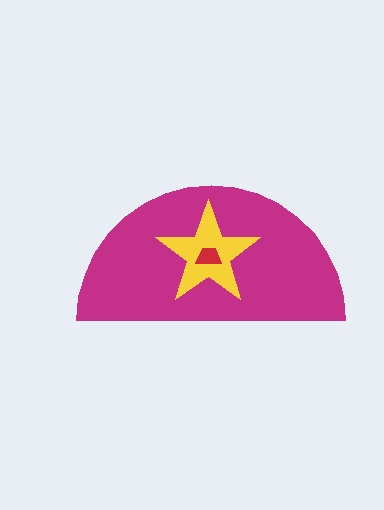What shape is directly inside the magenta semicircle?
The yellow star.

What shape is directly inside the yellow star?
The red trapezoid.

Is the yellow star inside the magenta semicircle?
Yes.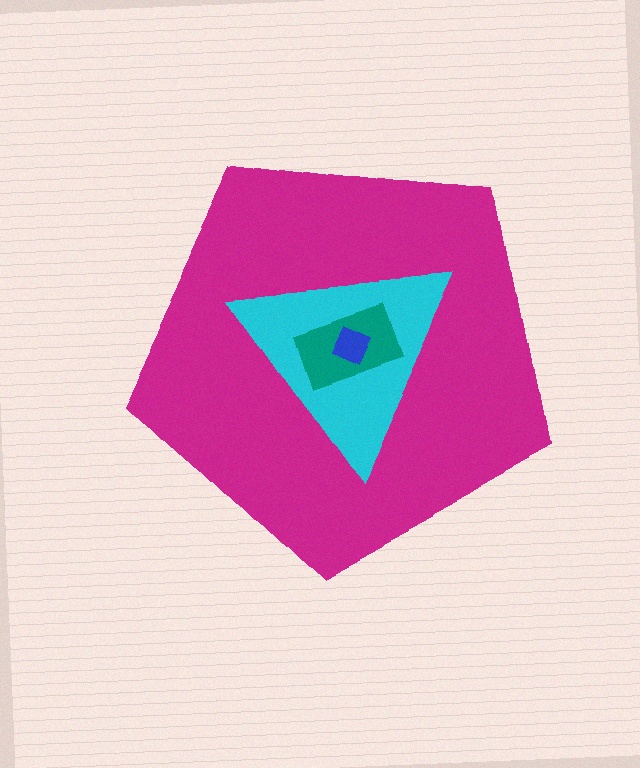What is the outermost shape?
The magenta pentagon.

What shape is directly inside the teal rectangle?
The blue diamond.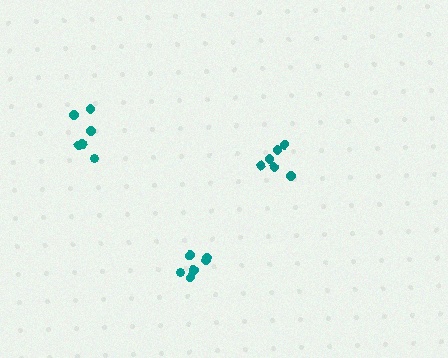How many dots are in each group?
Group 1: 6 dots, Group 2: 6 dots, Group 3: 7 dots (19 total).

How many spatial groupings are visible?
There are 3 spatial groupings.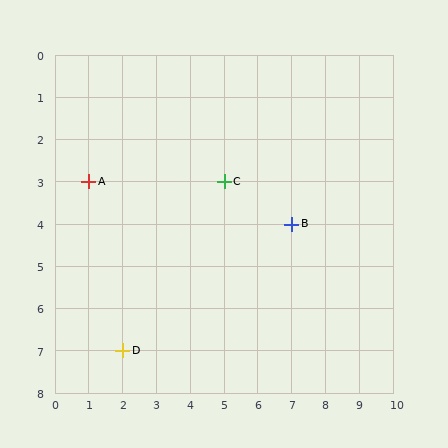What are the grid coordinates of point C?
Point C is at grid coordinates (5, 3).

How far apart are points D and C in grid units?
Points D and C are 3 columns and 4 rows apart (about 5.0 grid units diagonally).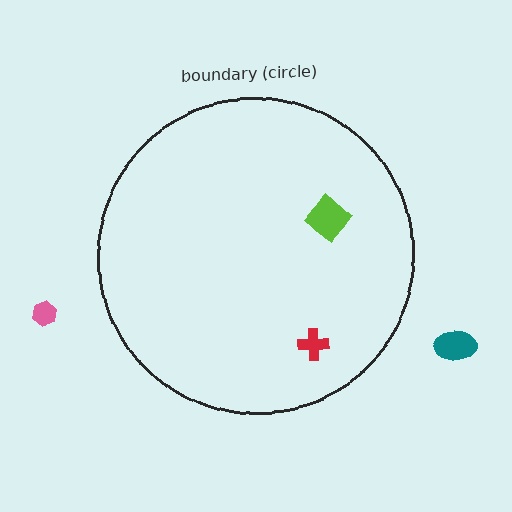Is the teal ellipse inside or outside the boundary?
Outside.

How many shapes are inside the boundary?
2 inside, 2 outside.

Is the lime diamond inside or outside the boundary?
Inside.